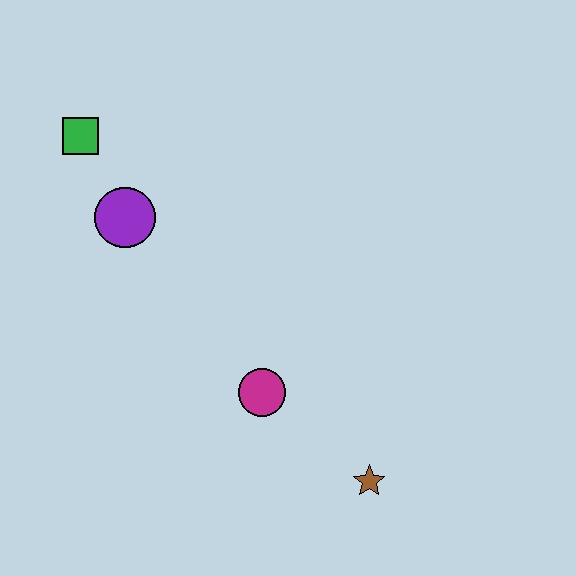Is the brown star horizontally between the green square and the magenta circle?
No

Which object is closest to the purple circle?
The green square is closest to the purple circle.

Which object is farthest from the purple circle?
The brown star is farthest from the purple circle.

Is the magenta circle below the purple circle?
Yes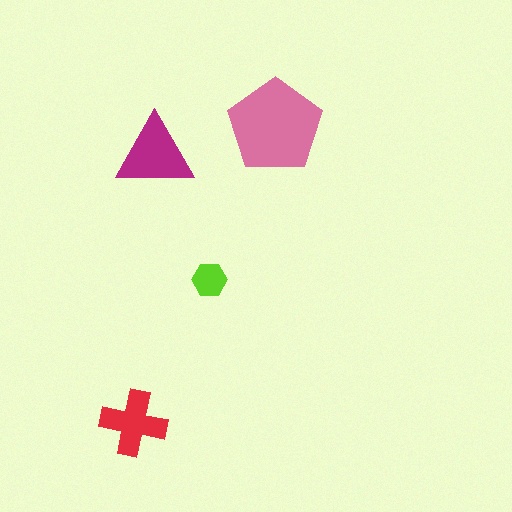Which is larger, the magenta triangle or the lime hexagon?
The magenta triangle.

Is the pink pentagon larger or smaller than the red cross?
Larger.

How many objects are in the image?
There are 4 objects in the image.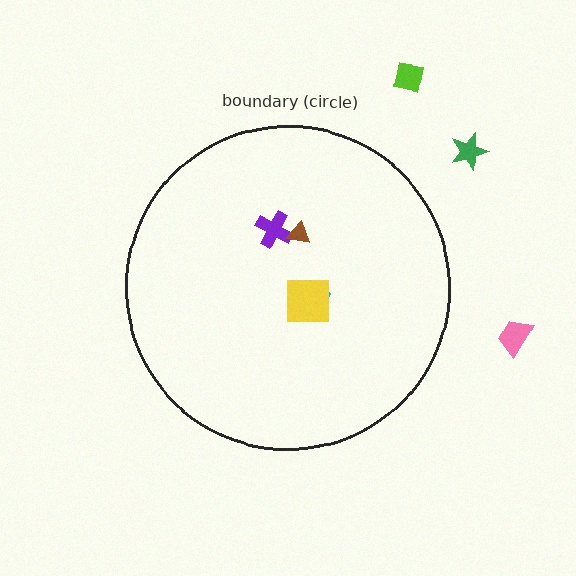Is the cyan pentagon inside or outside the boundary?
Inside.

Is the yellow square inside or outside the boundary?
Inside.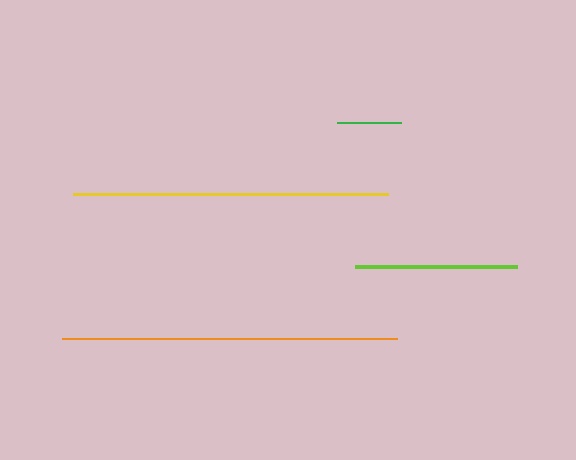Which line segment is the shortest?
The green line is the shortest at approximately 65 pixels.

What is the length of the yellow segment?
The yellow segment is approximately 315 pixels long.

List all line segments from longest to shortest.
From longest to shortest: orange, yellow, lime, green.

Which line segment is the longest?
The orange line is the longest at approximately 335 pixels.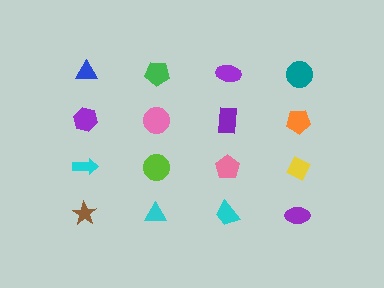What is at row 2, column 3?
A purple rectangle.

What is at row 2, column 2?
A pink circle.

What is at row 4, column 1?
A brown star.